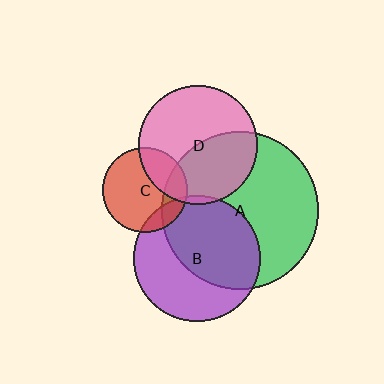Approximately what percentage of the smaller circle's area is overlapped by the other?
Approximately 55%.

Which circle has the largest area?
Circle A (green).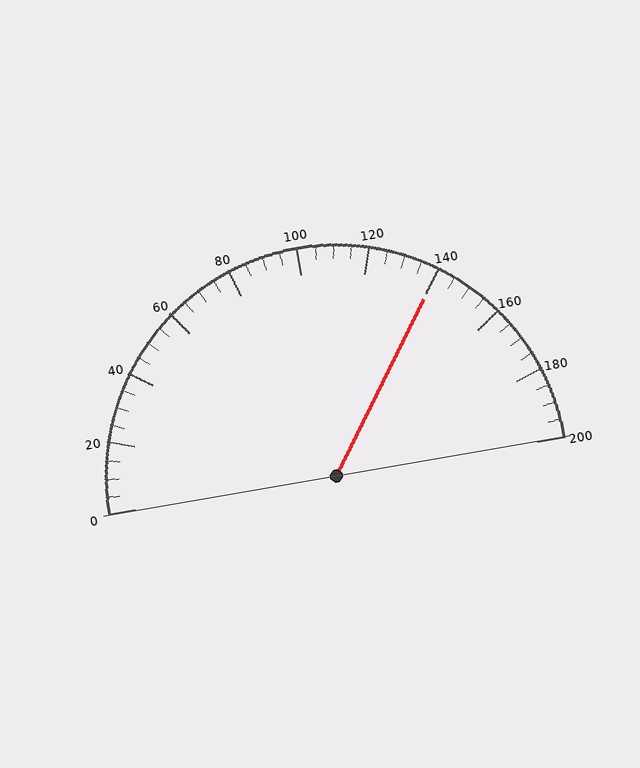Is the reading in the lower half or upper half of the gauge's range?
The reading is in the upper half of the range (0 to 200).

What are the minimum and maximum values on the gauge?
The gauge ranges from 0 to 200.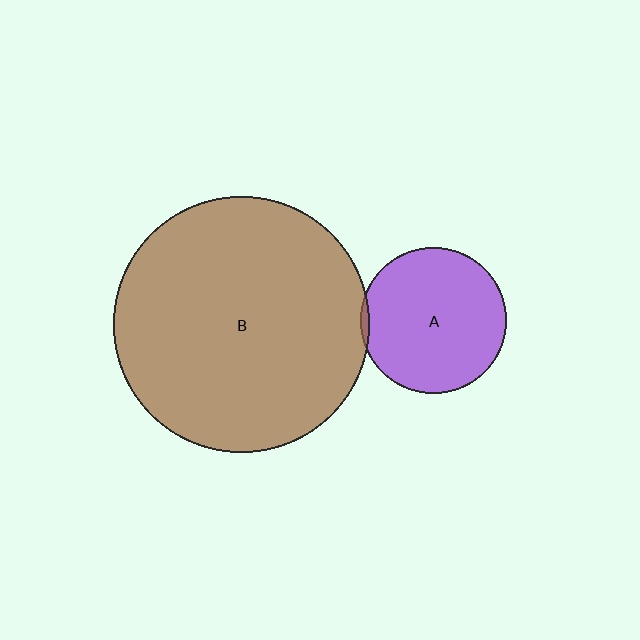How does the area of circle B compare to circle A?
Approximately 3.1 times.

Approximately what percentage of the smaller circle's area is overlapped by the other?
Approximately 5%.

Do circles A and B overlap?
Yes.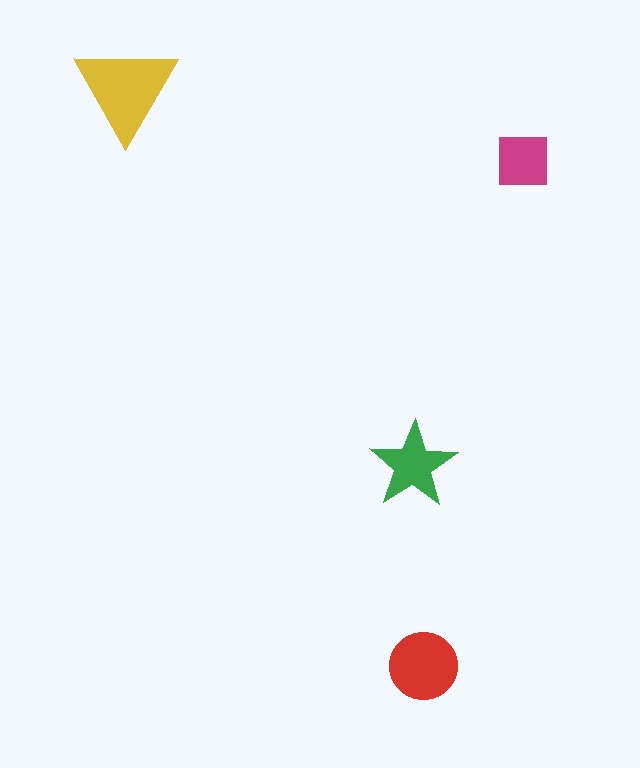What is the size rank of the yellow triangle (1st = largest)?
1st.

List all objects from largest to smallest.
The yellow triangle, the red circle, the green star, the magenta square.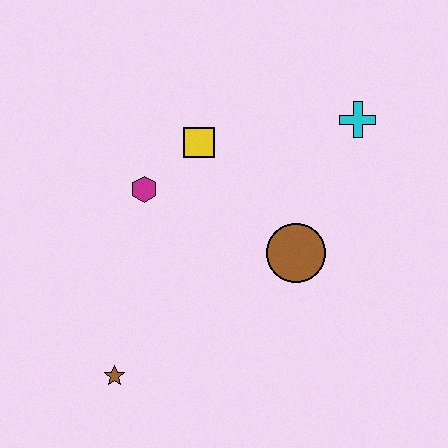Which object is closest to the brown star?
The magenta hexagon is closest to the brown star.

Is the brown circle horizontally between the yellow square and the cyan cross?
Yes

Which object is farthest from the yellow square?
The brown star is farthest from the yellow square.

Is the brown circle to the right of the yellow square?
Yes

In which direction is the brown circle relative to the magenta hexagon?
The brown circle is to the right of the magenta hexagon.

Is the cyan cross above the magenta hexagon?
Yes